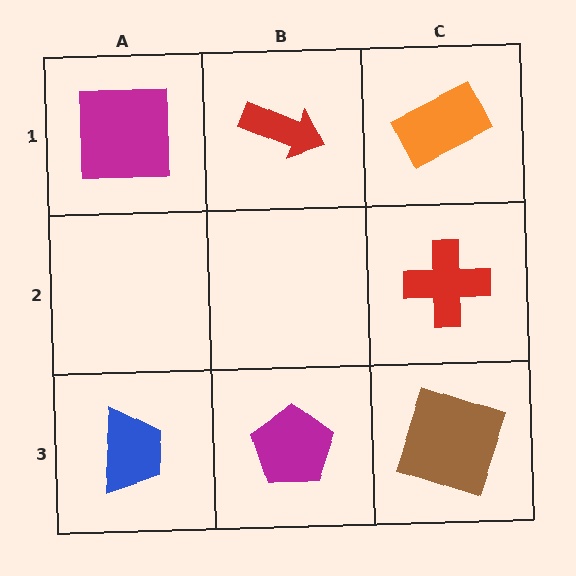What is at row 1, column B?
A red arrow.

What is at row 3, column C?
A brown square.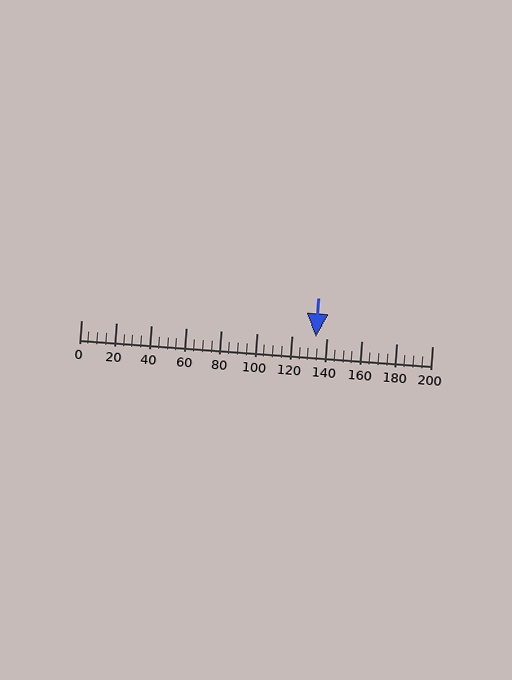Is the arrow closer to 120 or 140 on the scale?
The arrow is closer to 140.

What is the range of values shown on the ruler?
The ruler shows values from 0 to 200.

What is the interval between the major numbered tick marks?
The major tick marks are spaced 20 units apart.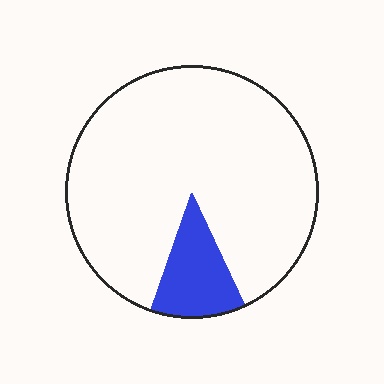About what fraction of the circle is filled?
About one eighth (1/8).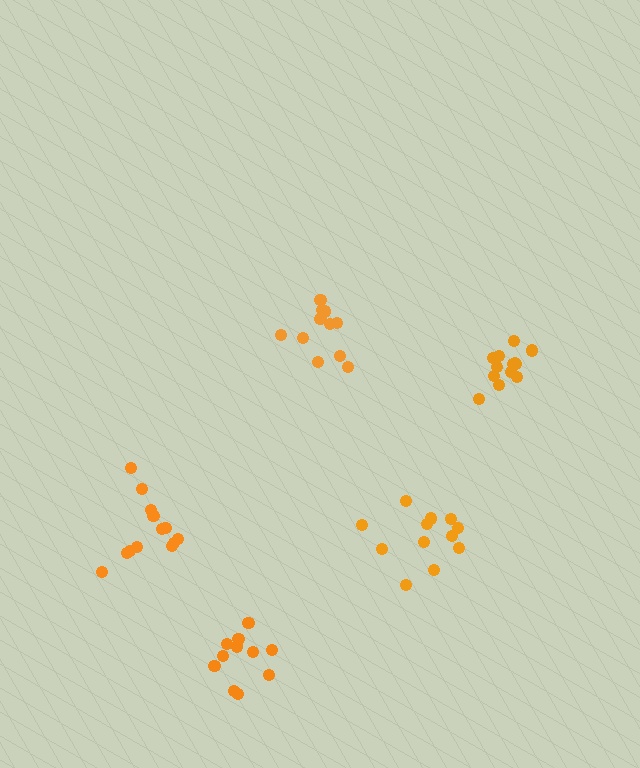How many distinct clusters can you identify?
There are 5 distinct clusters.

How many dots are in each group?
Group 1: 13 dots, Group 2: 14 dots, Group 3: 11 dots, Group 4: 12 dots, Group 5: 11 dots (61 total).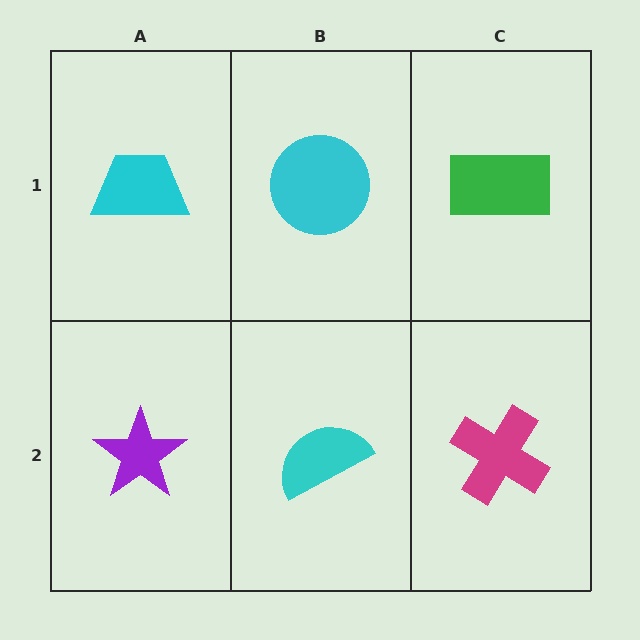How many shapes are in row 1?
3 shapes.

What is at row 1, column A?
A cyan trapezoid.